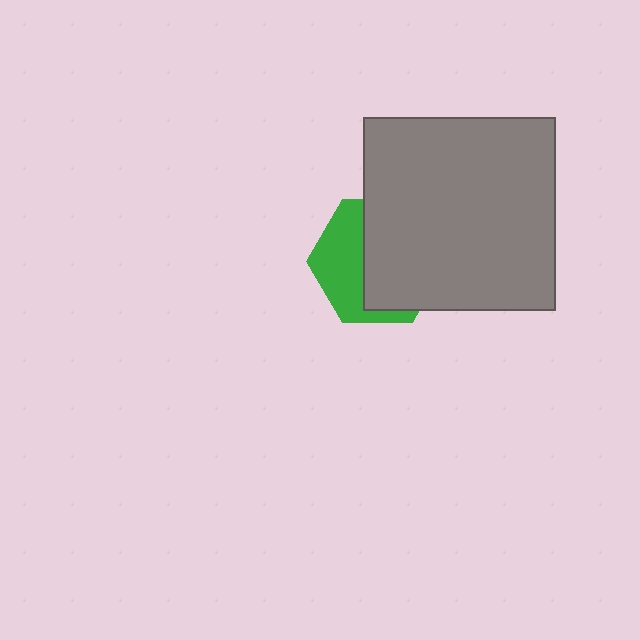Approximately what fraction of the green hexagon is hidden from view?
Roughly 58% of the green hexagon is hidden behind the gray square.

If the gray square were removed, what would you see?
You would see the complete green hexagon.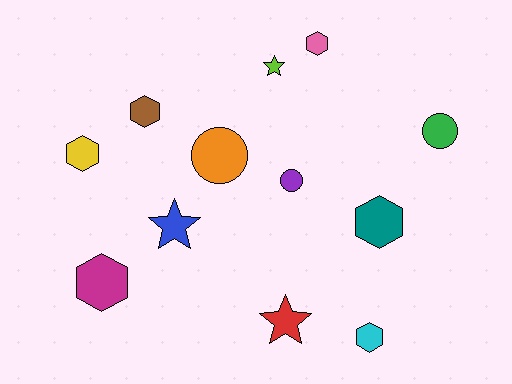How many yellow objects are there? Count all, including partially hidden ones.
There is 1 yellow object.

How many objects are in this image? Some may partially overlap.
There are 12 objects.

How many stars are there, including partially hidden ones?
There are 3 stars.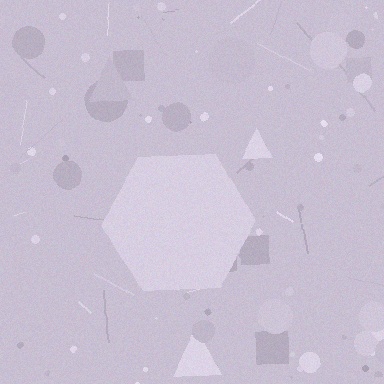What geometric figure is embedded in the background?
A hexagon is embedded in the background.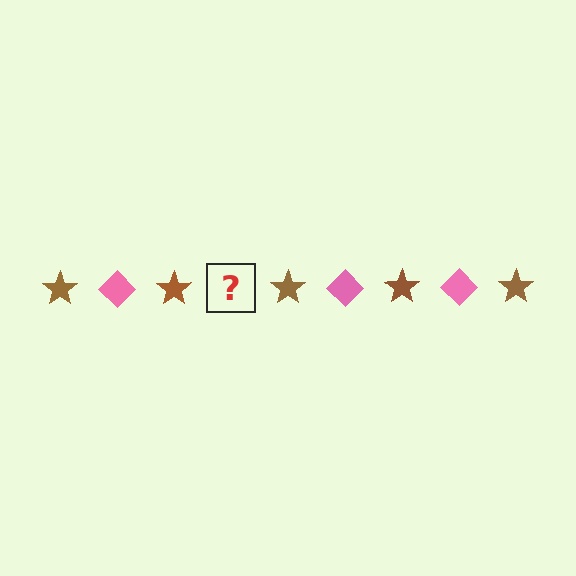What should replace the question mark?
The question mark should be replaced with a pink diamond.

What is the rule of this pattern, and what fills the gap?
The rule is that the pattern alternates between brown star and pink diamond. The gap should be filled with a pink diamond.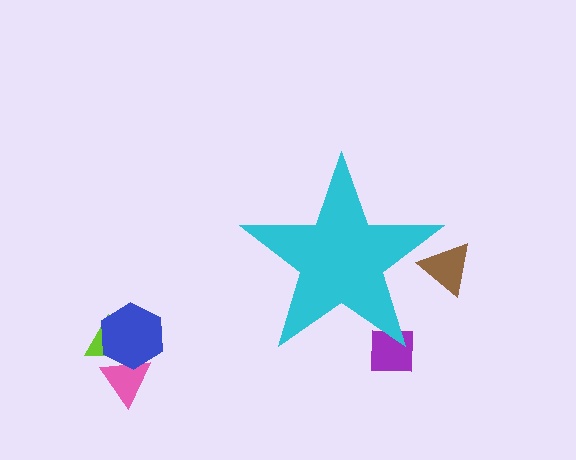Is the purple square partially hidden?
Yes, the purple square is partially hidden behind the cyan star.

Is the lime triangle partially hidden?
No, the lime triangle is fully visible.